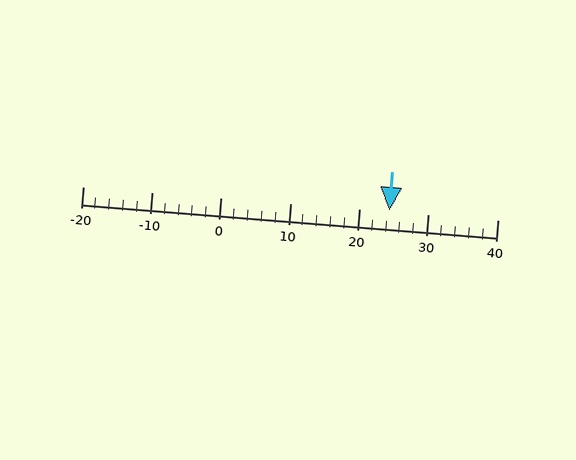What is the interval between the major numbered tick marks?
The major tick marks are spaced 10 units apart.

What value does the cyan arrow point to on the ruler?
The cyan arrow points to approximately 24.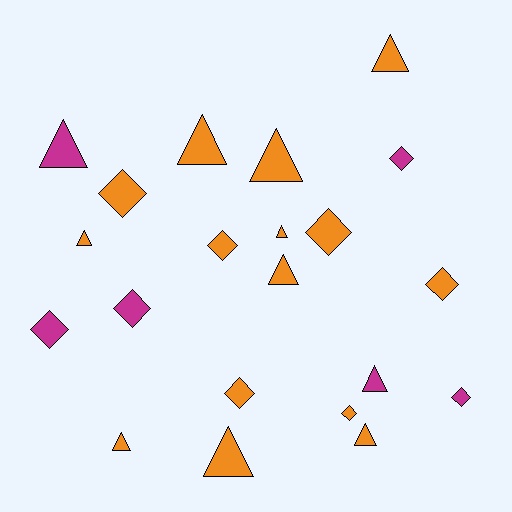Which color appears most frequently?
Orange, with 15 objects.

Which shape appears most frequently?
Triangle, with 11 objects.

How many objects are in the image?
There are 21 objects.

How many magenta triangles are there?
There are 2 magenta triangles.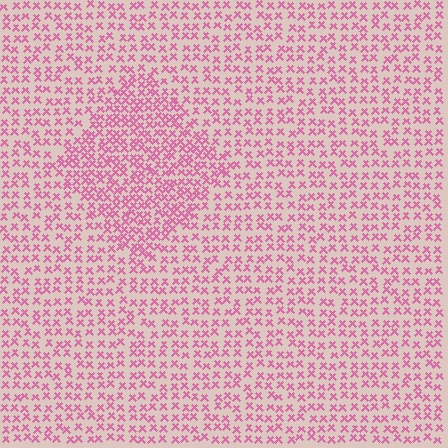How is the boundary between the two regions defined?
The boundary is defined by a change in element density (approximately 1.7x ratio). All elements are the same color, size, and shape.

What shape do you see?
I see a diamond.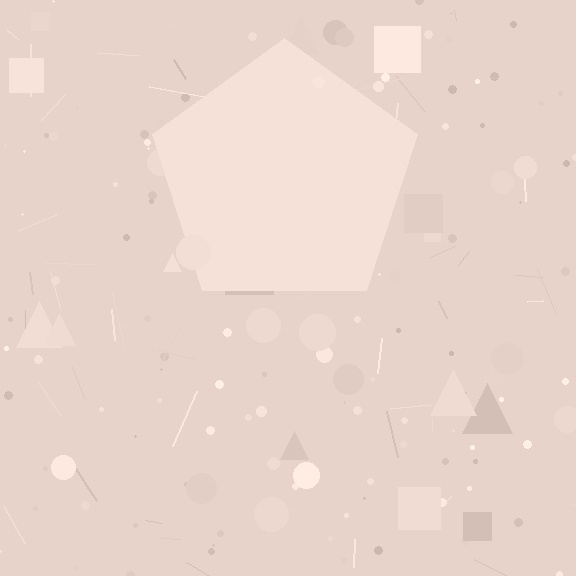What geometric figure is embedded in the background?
A pentagon is embedded in the background.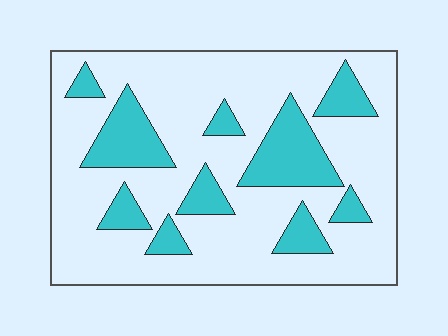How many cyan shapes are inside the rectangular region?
10.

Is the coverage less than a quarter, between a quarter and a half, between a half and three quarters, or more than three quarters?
Less than a quarter.